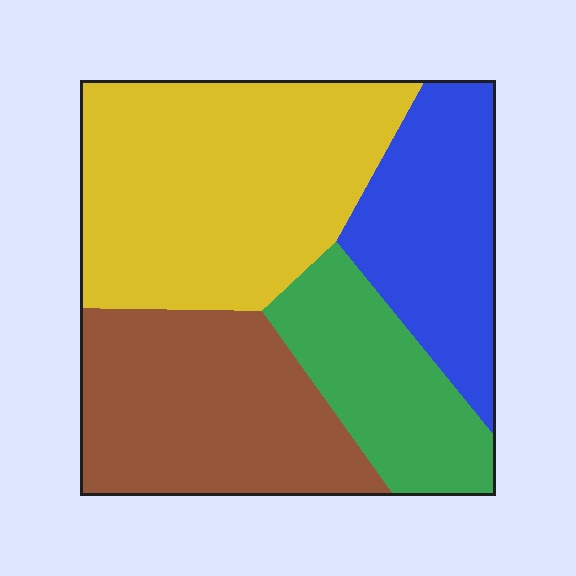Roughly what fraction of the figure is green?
Green covers 17% of the figure.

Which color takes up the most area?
Yellow, at roughly 35%.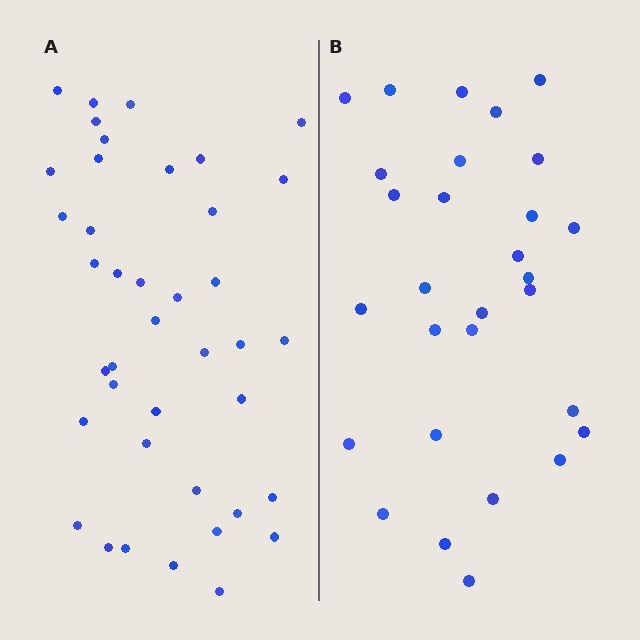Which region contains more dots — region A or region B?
Region A (the left region) has more dots.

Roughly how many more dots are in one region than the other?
Region A has roughly 12 or so more dots than region B.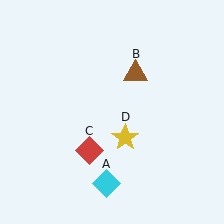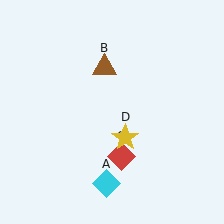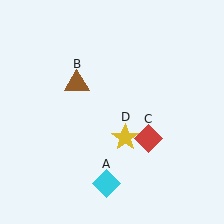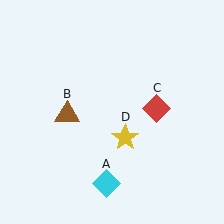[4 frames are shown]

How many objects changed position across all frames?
2 objects changed position: brown triangle (object B), red diamond (object C).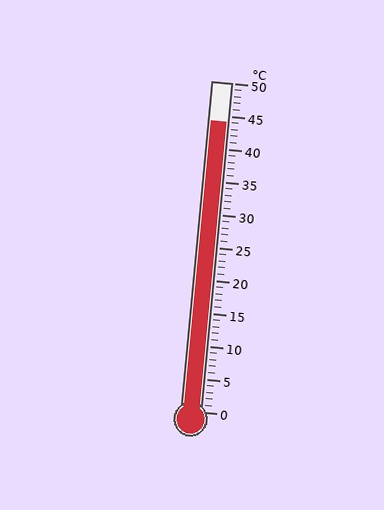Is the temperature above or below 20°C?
The temperature is above 20°C.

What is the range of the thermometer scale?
The thermometer scale ranges from 0°C to 50°C.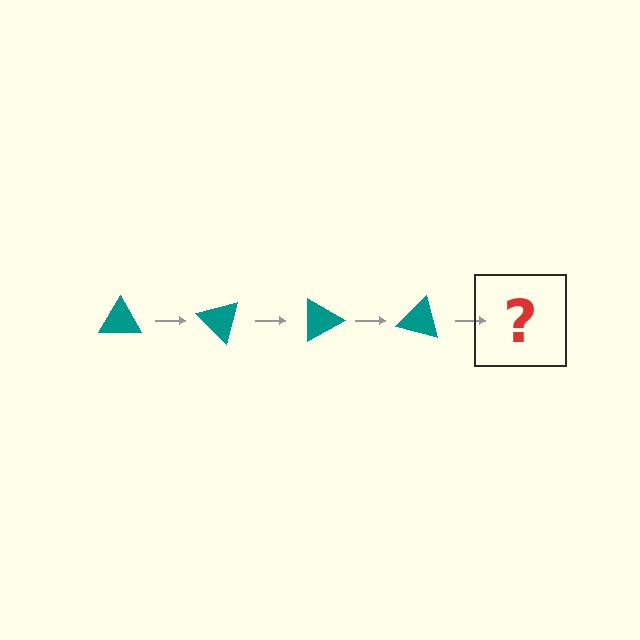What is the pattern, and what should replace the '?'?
The pattern is that the triangle rotates 45 degrees each step. The '?' should be a teal triangle rotated 180 degrees.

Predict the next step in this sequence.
The next step is a teal triangle rotated 180 degrees.